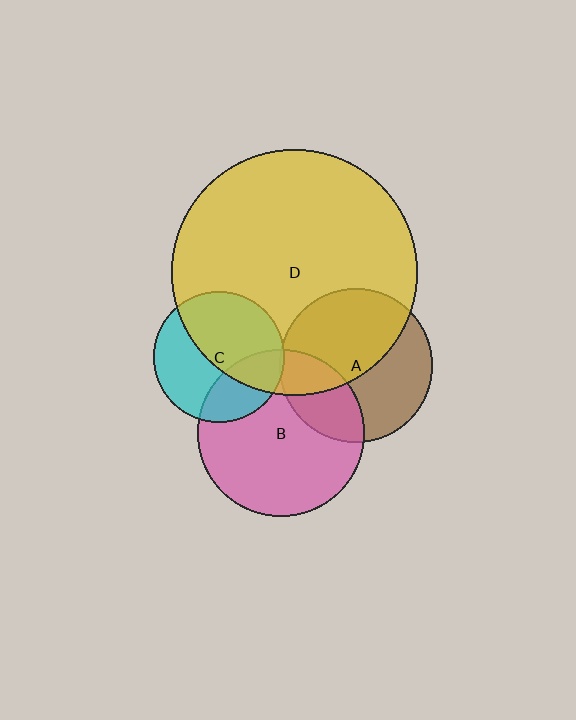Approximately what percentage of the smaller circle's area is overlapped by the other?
Approximately 30%.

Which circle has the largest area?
Circle D (yellow).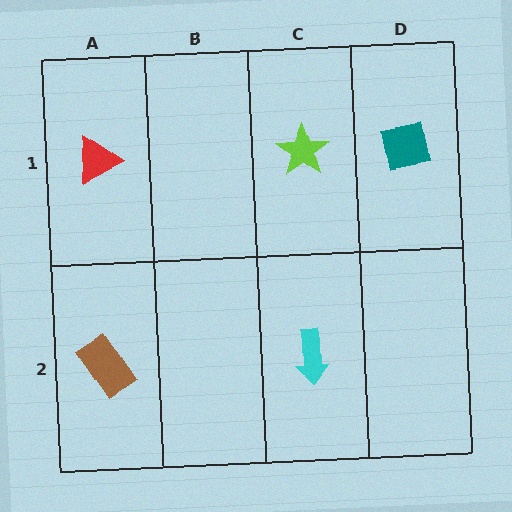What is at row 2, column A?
A brown rectangle.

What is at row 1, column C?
A lime star.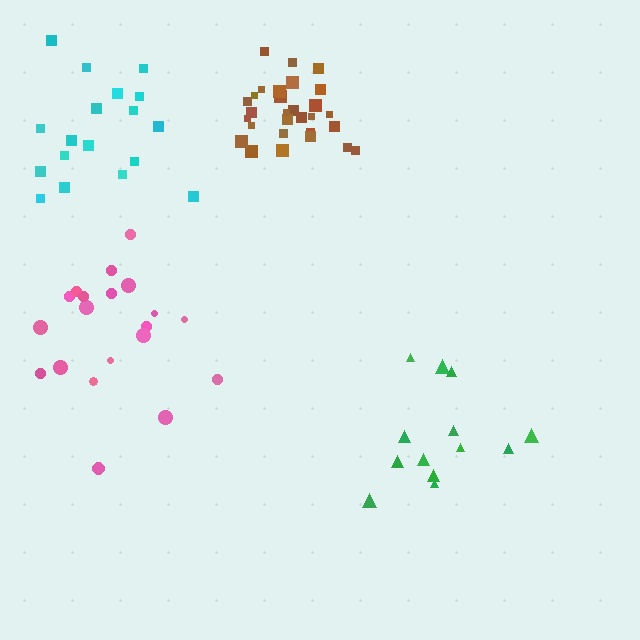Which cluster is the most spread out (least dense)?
Green.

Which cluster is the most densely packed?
Brown.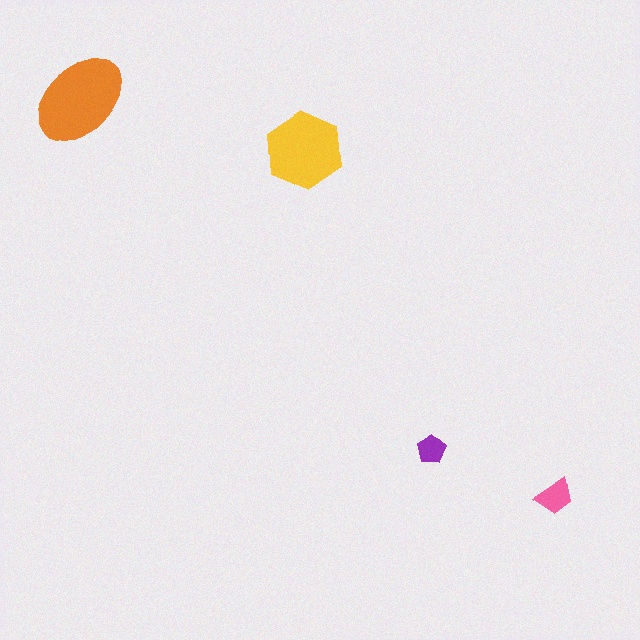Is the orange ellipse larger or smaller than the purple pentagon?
Larger.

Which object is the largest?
The orange ellipse.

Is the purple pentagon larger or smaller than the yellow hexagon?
Smaller.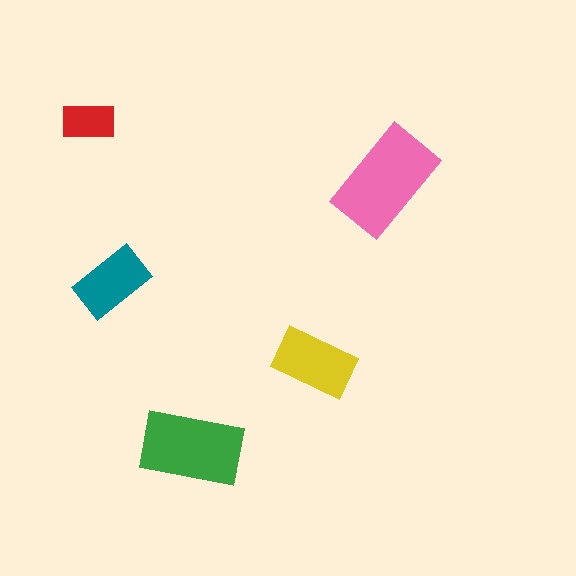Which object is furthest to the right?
The pink rectangle is rightmost.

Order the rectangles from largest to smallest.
the pink one, the green one, the yellow one, the teal one, the red one.